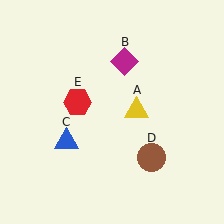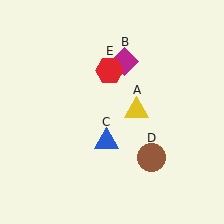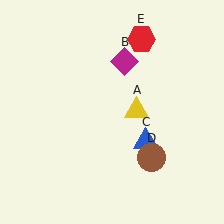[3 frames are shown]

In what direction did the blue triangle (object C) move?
The blue triangle (object C) moved right.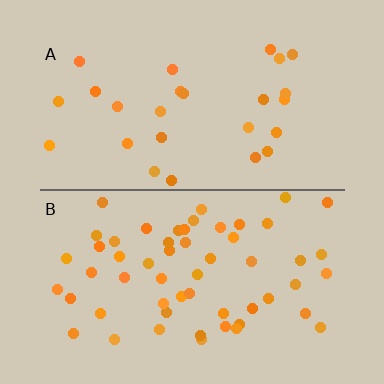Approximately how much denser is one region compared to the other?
Approximately 2.2× — region B over region A.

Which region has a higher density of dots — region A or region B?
B (the bottom).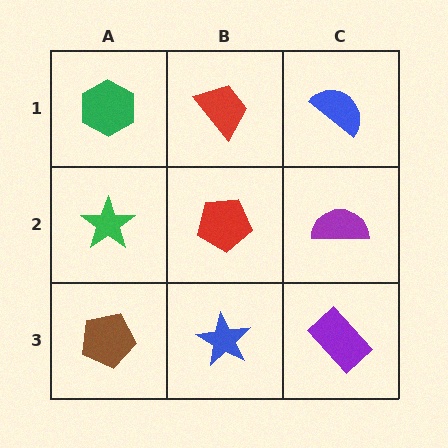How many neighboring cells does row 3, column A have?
2.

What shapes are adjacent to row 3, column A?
A green star (row 2, column A), a blue star (row 3, column B).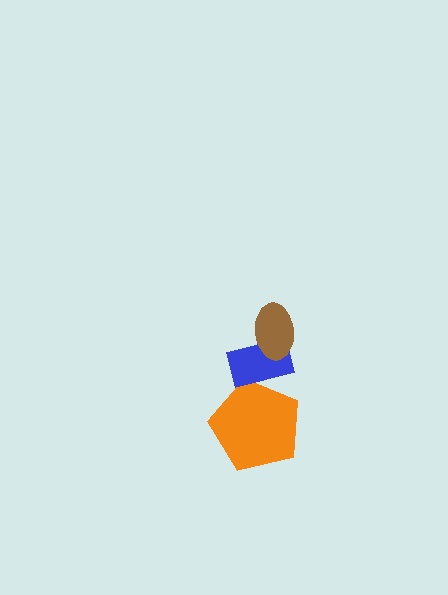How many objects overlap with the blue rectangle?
2 objects overlap with the blue rectangle.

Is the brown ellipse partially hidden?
No, no other shape covers it.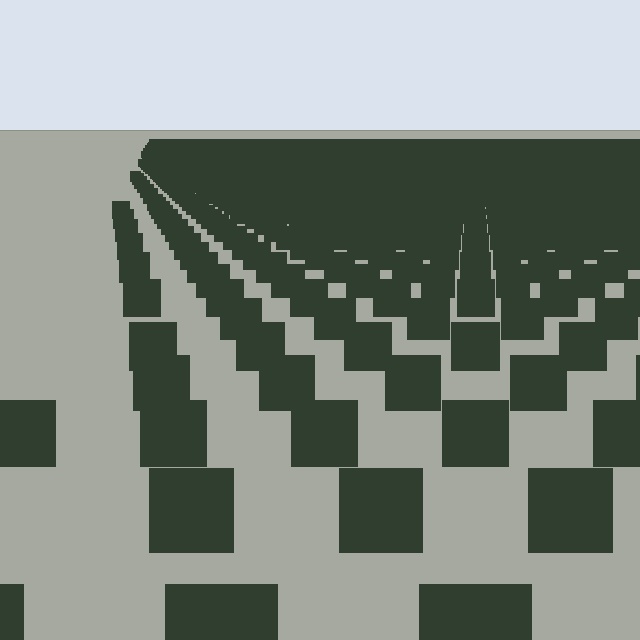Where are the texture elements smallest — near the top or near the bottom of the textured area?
Near the top.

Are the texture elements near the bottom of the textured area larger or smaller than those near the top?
Larger. Near the bottom, elements are closer to the viewer and appear at a bigger on-screen size.